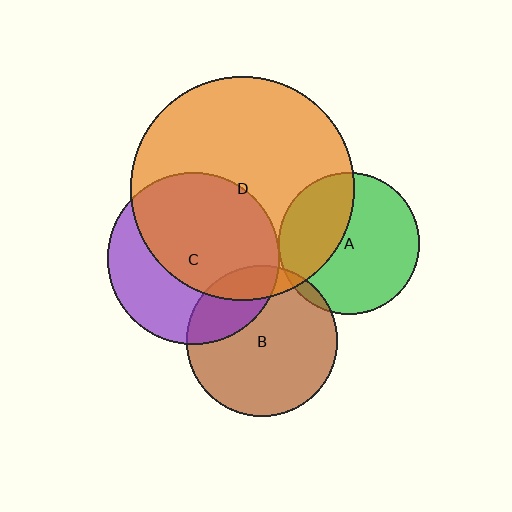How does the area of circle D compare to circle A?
Approximately 2.5 times.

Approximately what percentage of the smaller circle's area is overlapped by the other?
Approximately 5%.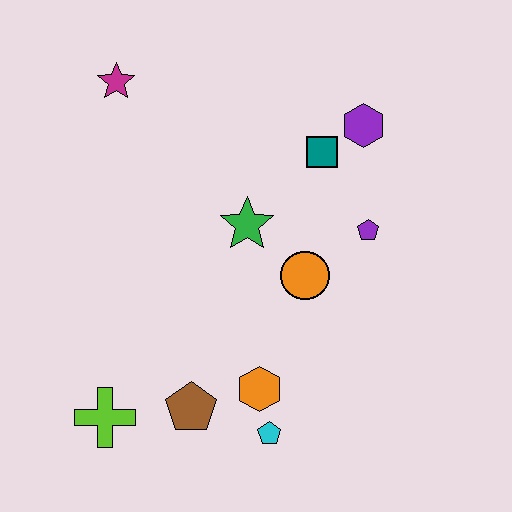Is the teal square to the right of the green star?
Yes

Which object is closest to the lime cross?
The brown pentagon is closest to the lime cross.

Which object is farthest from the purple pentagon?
The lime cross is farthest from the purple pentagon.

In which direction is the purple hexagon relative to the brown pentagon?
The purple hexagon is above the brown pentagon.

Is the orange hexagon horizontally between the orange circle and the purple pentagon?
No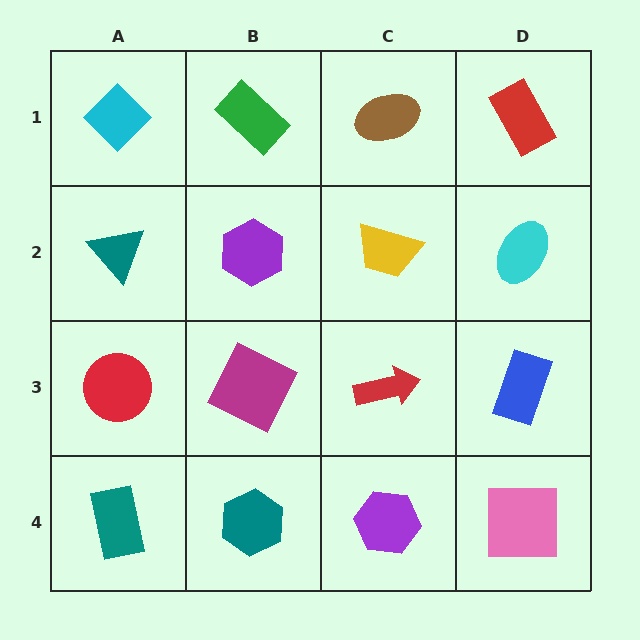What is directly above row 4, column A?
A red circle.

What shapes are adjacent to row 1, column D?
A cyan ellipse (row 2, column D), a brown ellipse (row 1, column C).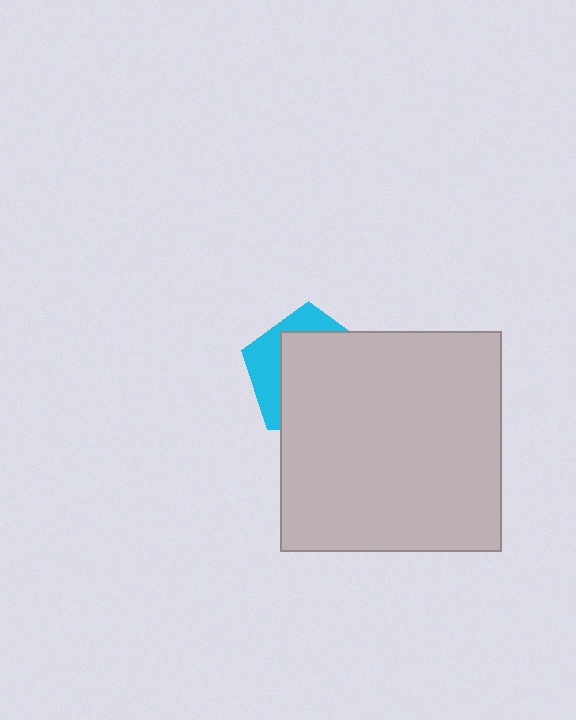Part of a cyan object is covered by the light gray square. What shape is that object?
It is a pentagon.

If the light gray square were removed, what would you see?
You would see the complete cyan pentagon.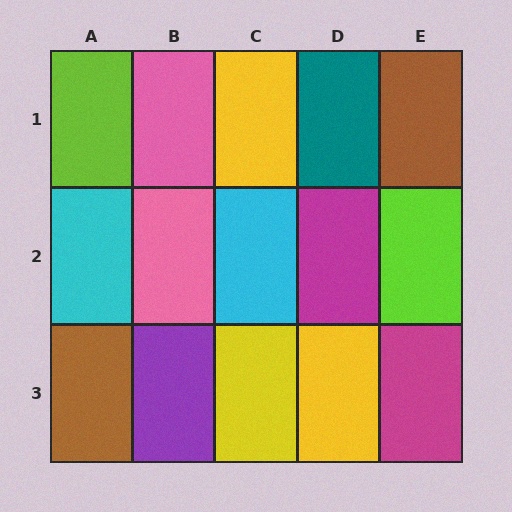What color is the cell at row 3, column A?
Brown.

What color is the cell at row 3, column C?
Yellow.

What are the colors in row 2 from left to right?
Cyan, pink, cyan, magenta, lime.